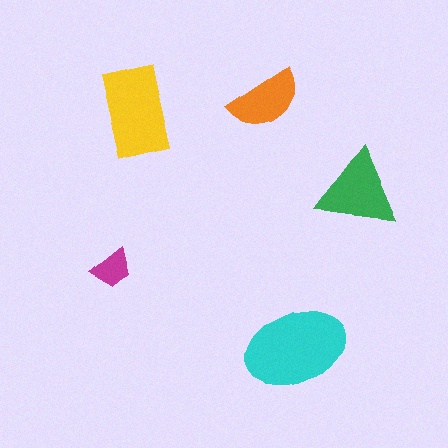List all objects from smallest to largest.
The magenta trapezoid, the orange semicircle, the green triangle, the yellow rectangle, the cyan ellipse.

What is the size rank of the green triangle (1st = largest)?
3rd.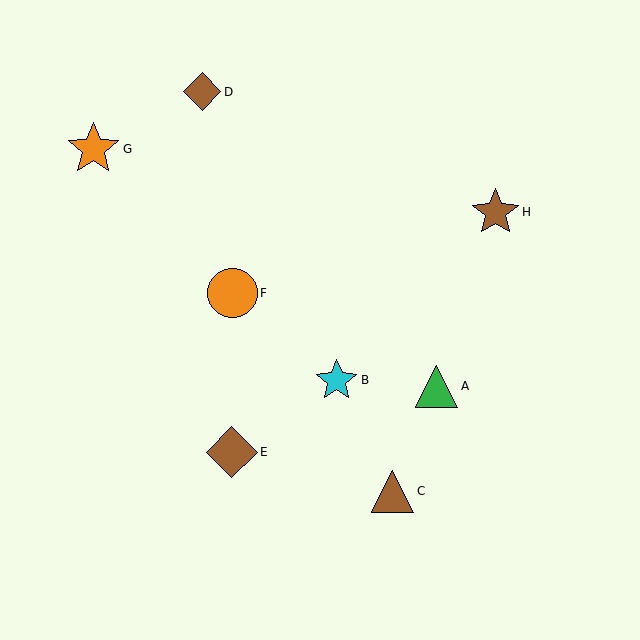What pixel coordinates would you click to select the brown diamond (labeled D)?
Click at (202, 92) to select the brown diamond D.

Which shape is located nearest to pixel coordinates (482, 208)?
The brown star (labeled H) at (495, 212) is nearest to that location.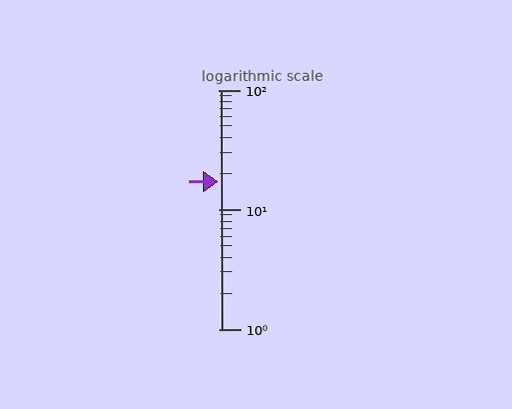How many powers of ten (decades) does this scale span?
The scale spans 2 decades, from 1 to 100.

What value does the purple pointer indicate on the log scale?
The pointer indicates approximately 17.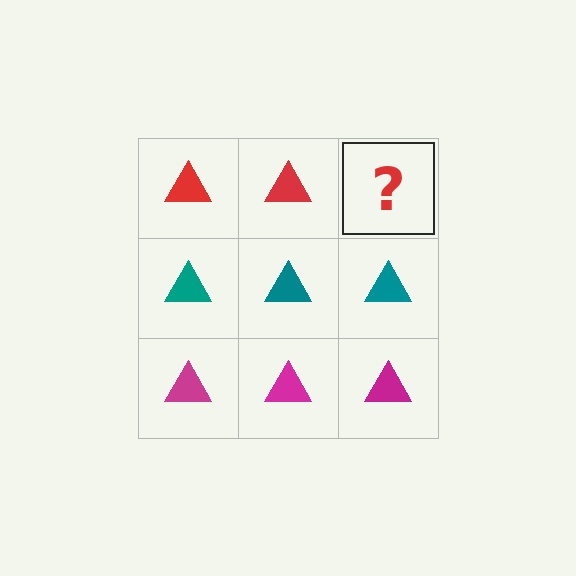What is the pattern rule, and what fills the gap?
The rule is that each row has a consistent color. The gap should be filled with a red triangle.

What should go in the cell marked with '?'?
The missing cell should contain a red triangle.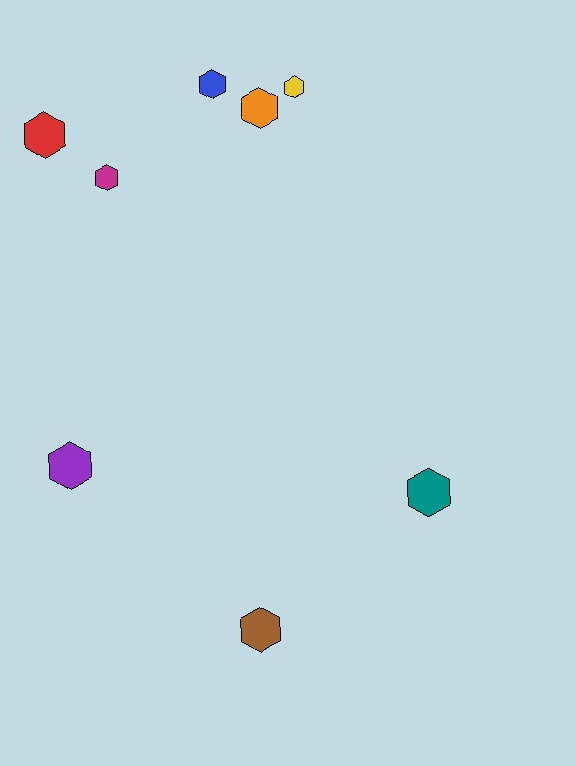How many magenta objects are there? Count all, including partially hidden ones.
There is 1 magenta object.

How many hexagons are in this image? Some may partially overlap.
There are 8 hexagons.